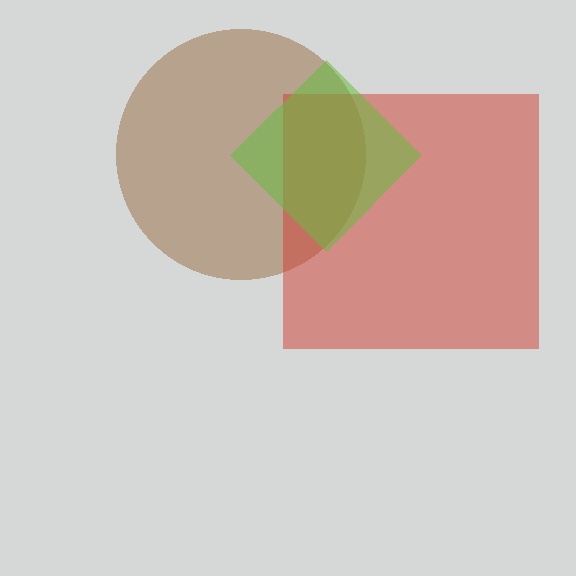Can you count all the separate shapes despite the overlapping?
Yes, there are 3 separate shapes.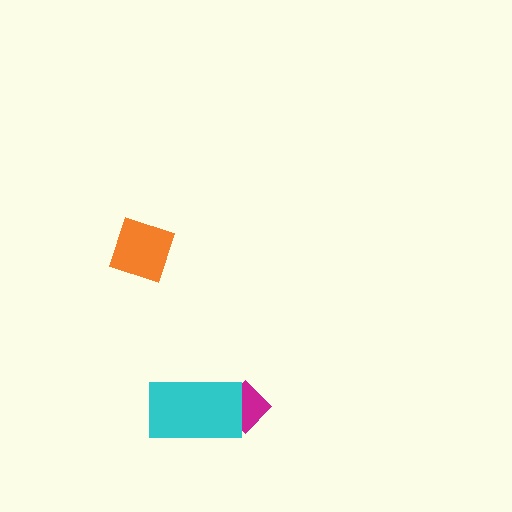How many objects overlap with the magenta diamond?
1 object overlaps with the magenta diamond.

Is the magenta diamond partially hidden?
Yes, it is partially covered by another shape.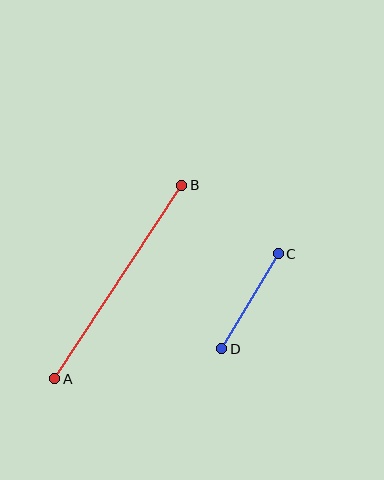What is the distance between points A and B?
The distance is approximately 231 pixels.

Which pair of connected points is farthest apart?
Points A and B are farthest apart.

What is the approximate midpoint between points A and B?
The midpoint is at approximately (118, 282) pixels.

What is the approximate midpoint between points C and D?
The midpoint is at approximately (250, 301) pixels.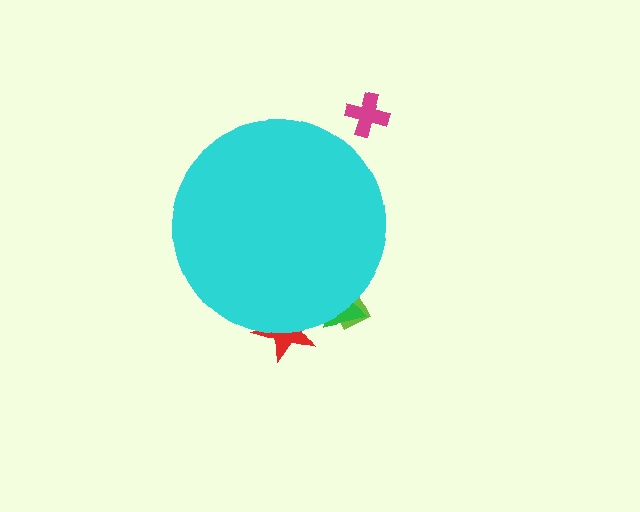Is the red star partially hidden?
Yes, the red star is partially hidden behind the cyan circle.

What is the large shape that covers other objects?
A cyan circle.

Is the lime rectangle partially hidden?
Yes, the lime rectangle is partially hidden behind the cyan circle.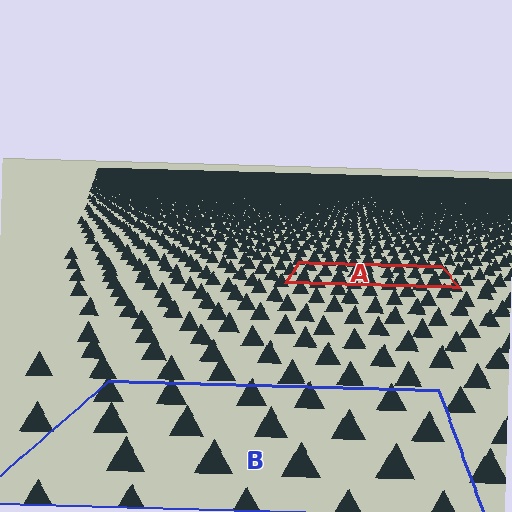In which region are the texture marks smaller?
The texture marks are smaller in region A, because it is farther away.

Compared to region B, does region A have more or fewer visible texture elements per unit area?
Region A has more texture elements per unit area — they are packed more densely because it is farther away.